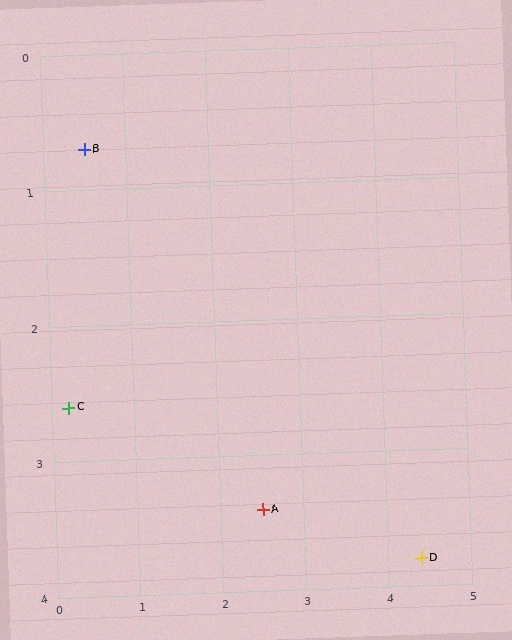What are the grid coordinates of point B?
Point B is at approximately (0.5, 0.7).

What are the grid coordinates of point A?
Point A is at approximately (2.5, 3.4).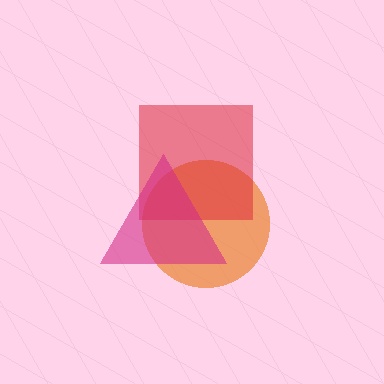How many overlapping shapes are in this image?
There are 3 overlapping shapes in the image.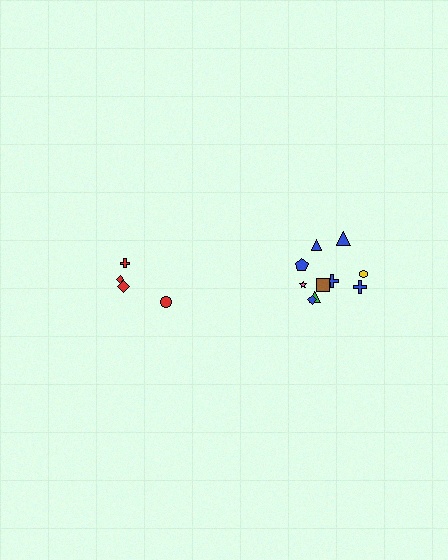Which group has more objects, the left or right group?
The right group.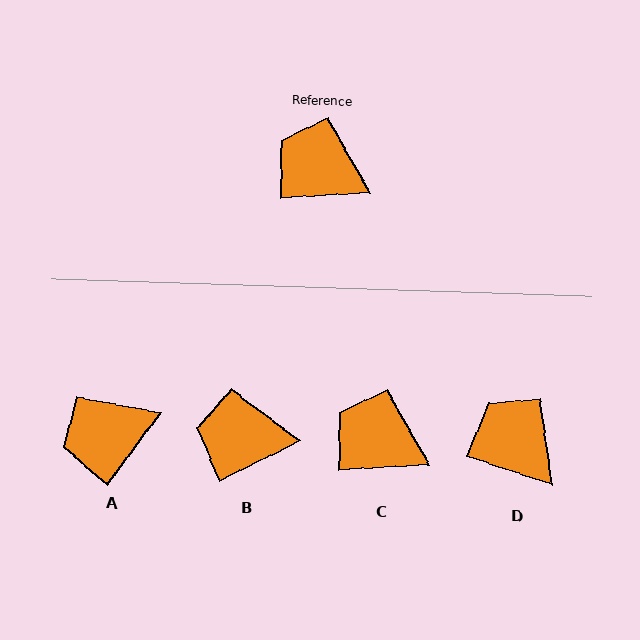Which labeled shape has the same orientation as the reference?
C.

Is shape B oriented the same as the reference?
No, it is off by about 23 degrees.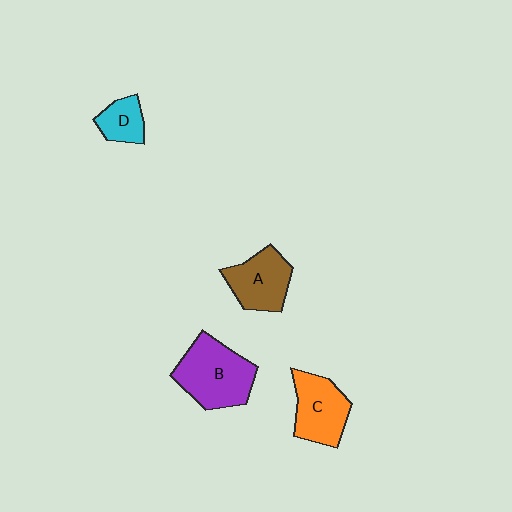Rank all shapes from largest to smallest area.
From largest to smallest: B (purple), C (orange), A (brown), D (cyan).